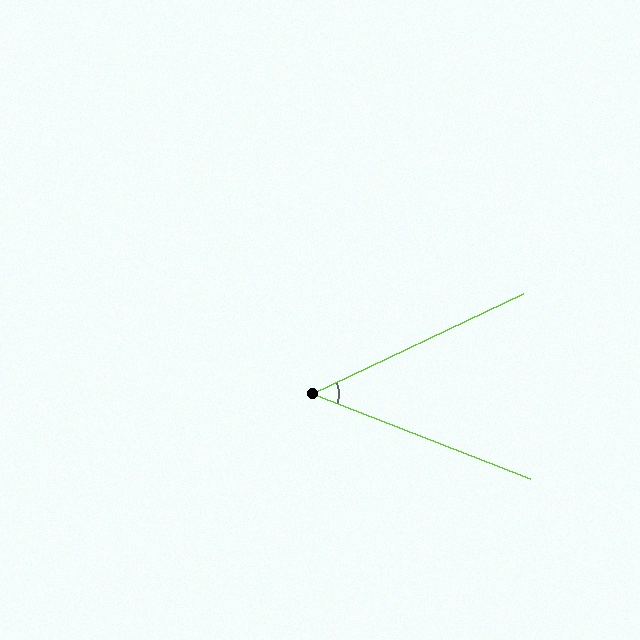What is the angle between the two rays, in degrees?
Approximately 47 degrees.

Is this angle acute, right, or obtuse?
It is acute.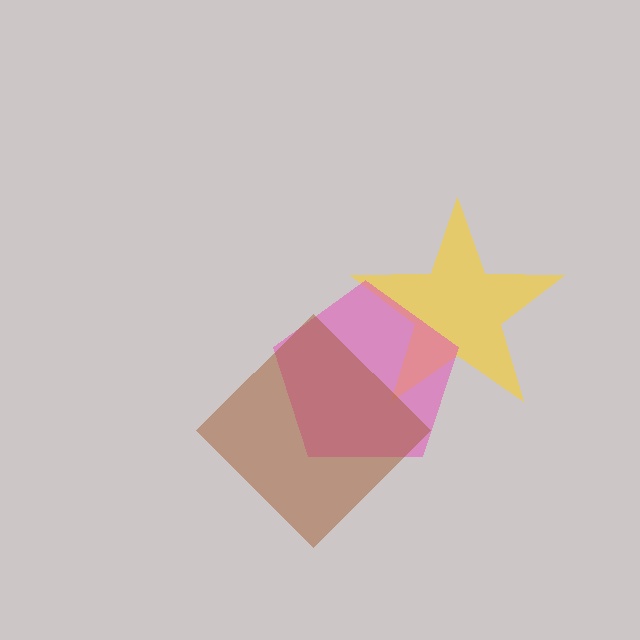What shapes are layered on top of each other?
The layered shapes are: a yellow star, a pink pentagon, a brown diamond.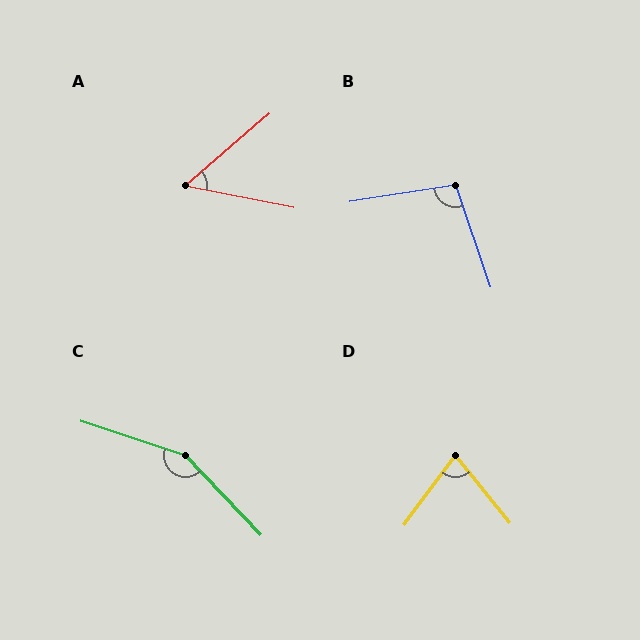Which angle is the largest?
C, at approximately 152 degrees.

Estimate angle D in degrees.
Approximately 75 degrees.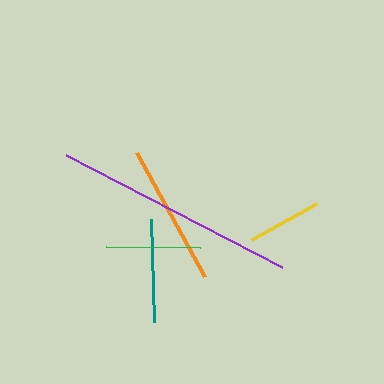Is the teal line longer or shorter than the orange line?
The orange line is longer than the teal line.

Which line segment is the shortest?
The yellow line is the shortest at approximately 75 pixels.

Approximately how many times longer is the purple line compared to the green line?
The purple line is approximately 2.6 times the length of the green line.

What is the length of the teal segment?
The teal segment is approximately 103 pixels long.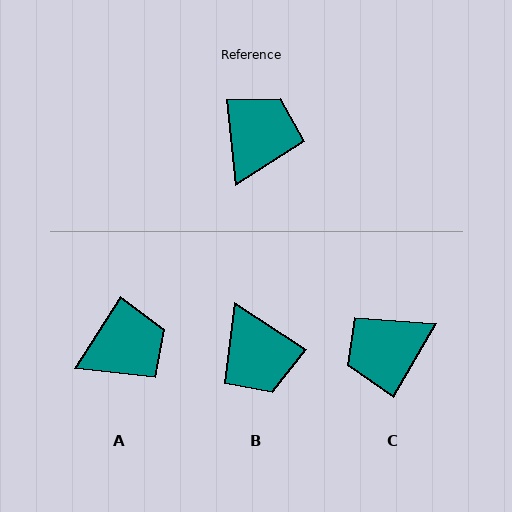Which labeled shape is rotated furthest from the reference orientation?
C, about 143 degrees away.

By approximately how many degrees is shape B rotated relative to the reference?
Approximately 130 degrees clockwise.